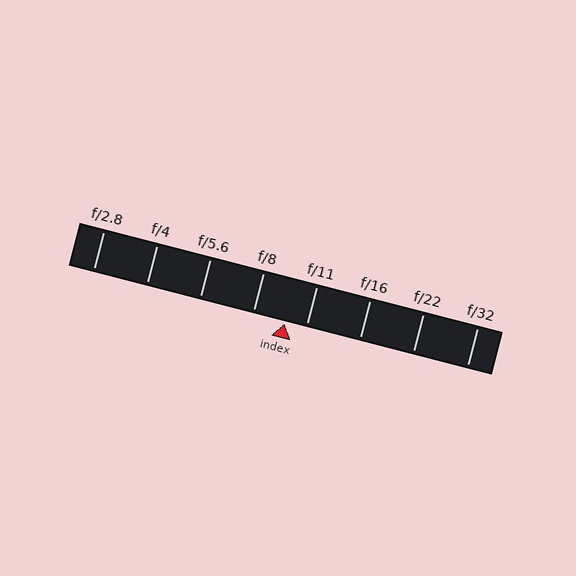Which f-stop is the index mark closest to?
The index mark is closest to f/11.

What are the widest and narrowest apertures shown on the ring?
The widest aperture shown is f/2.8 and the narrowest is f/32.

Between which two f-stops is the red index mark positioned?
The index mark is between f/8 and f/11.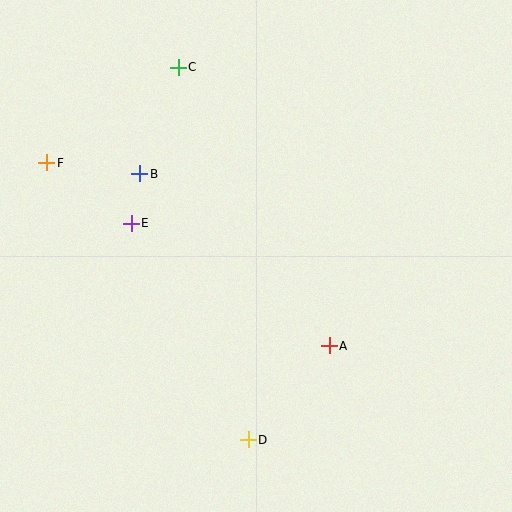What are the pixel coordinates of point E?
Point E is at (131, 223).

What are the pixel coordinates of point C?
Point C is at (178, 67).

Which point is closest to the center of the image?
Point A at (329, 346) is closest to the center.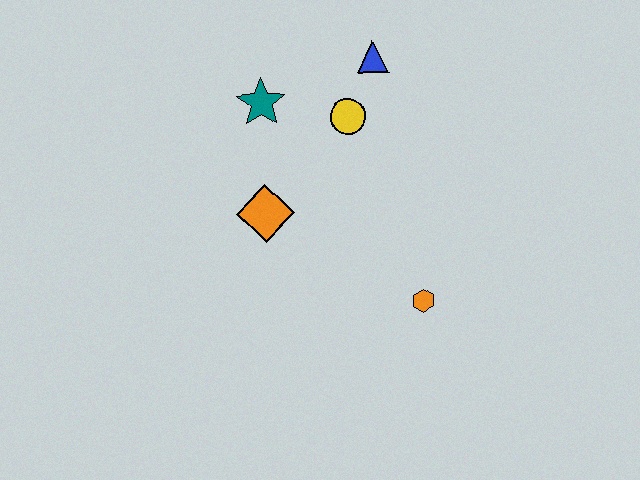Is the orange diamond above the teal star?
No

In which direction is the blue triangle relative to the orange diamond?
The blue triangle is above the orange diamond.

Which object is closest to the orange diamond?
The teal star is closest to the orange diamond.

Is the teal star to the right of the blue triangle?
No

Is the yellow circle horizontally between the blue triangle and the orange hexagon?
No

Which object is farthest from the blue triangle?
The orange hexagon is farthest from the blue triangle.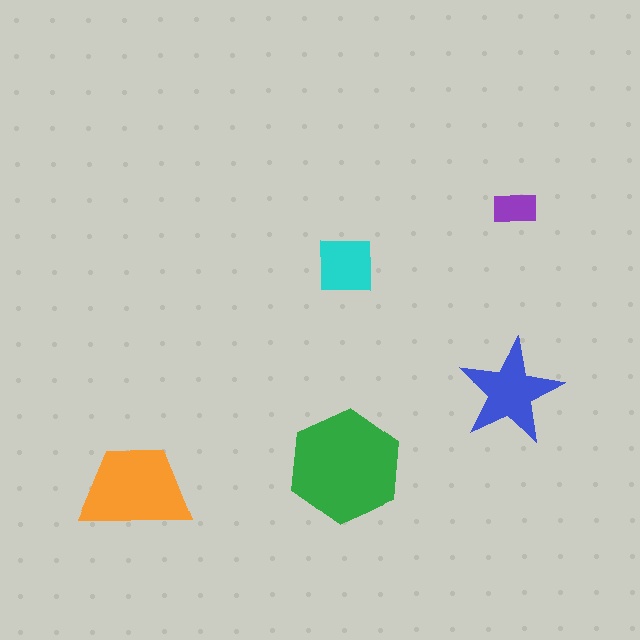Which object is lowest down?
The orange trapezoid is bottommost.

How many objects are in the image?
There are 5 objects in the image.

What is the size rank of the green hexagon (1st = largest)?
1st.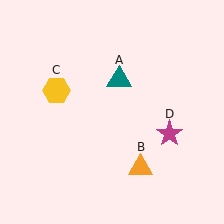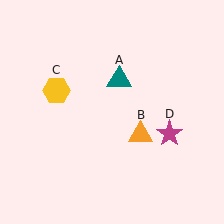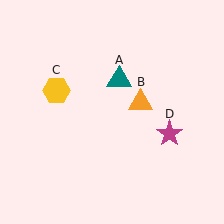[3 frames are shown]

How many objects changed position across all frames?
1 object changed position: orange triangle (object B).